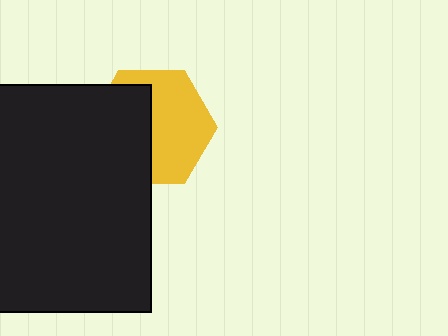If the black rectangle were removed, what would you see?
You would see the complete yellow hexagon.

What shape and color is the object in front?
The object in front is a black rectangle.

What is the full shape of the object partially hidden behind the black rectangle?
The partially hidden object is a yellow hexagon.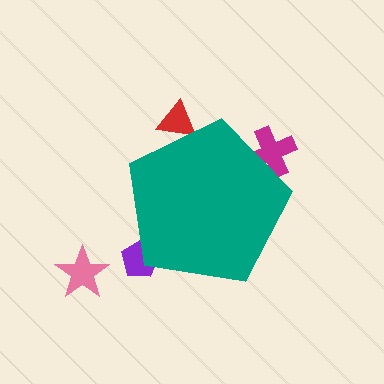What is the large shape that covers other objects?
A teal pentagon.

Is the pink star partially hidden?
No, the pink star is fully visible.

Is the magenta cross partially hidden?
Yes, the magenta cross is partially hidden behind the teal pentagon.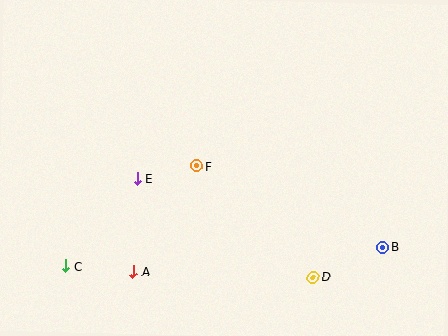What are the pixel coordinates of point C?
Point C is at (66, 266).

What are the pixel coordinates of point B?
Point B is at (383, 247).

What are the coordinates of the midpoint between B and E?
The midpoint between B and E is at (260, 213).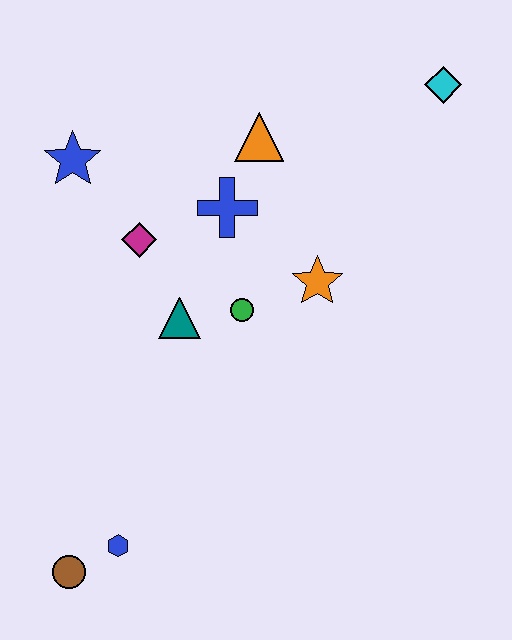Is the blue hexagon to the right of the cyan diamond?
No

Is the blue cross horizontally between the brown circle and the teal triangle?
No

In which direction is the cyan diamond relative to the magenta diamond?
The cyan diamond is to the right of the magenta diamond.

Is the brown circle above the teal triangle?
No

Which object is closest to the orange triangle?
The blue cross is closest to the orange triangle.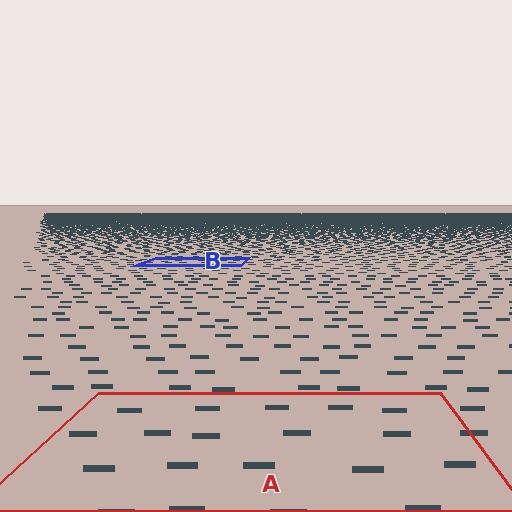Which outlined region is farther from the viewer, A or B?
Region B is farther from the viewer — the texture elements inside it appear smaller and more densely packed.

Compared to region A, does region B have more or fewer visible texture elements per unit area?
Region B has more texture elements per unit area — they are packed more densely because it is farther away.